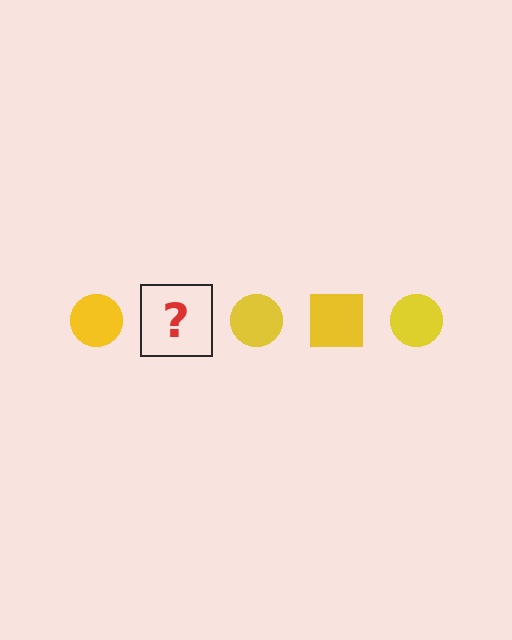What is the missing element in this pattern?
The missing element is a yellow square.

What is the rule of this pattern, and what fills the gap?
The rule is that the pattern cycles through circle, square shapes in yellow. The gap should be filled with a yellow square.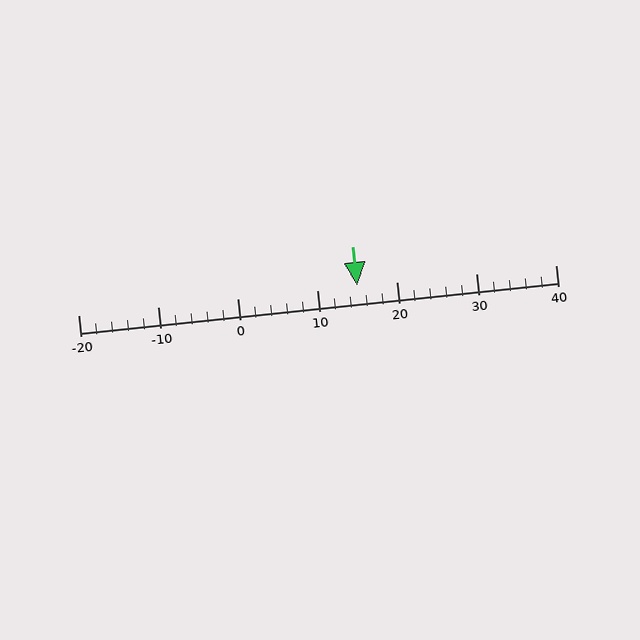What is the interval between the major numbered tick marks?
The major tick marks are spaced 10 units apart.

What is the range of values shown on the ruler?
The ruler shows values from -20 to 40.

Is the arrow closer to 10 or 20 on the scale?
The arrow is closer to 20.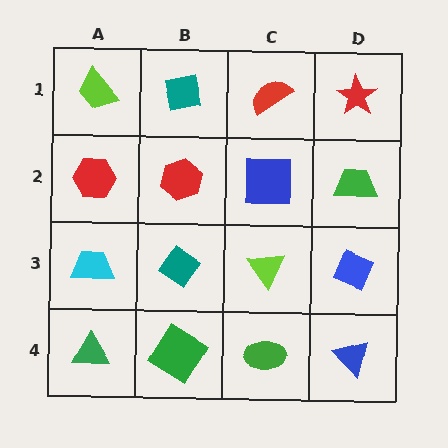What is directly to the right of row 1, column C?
A red star.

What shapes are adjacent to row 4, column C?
A lime triangle (row 3, column C), a green diamond (row 4, column B), a blue triangle (row 4, column D).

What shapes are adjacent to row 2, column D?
A red star (row 1, column D), a blue diamond (row 3, column D), a blue square (row 2, column C).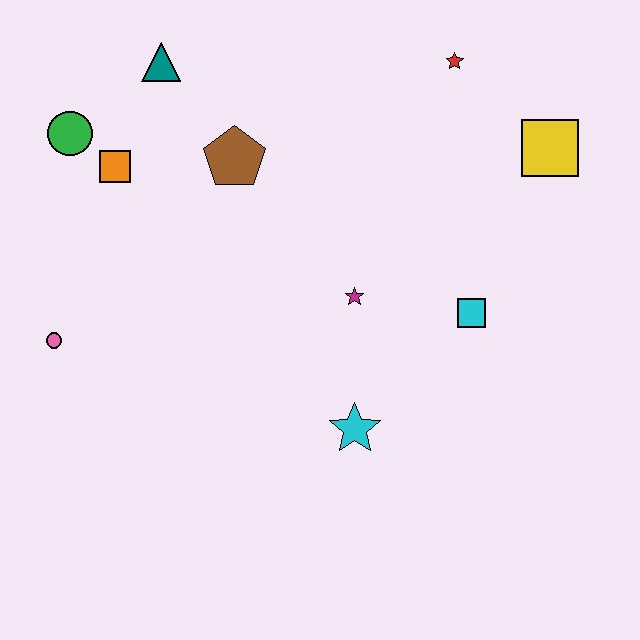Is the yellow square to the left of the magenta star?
No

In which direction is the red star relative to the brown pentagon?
The red star is to the right of the brown pentagon.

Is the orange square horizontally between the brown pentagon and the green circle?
Yes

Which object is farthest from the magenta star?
The green circle is farthest from the magenta star.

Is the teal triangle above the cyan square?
Yes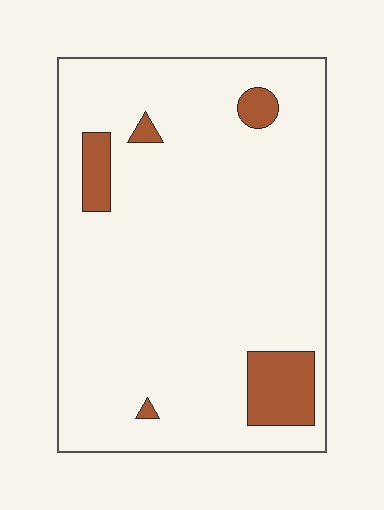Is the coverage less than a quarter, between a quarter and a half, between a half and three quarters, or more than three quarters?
Less than a quarter.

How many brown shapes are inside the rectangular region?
5.